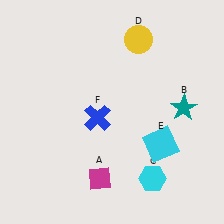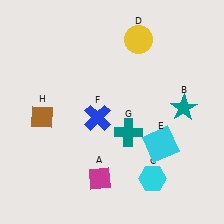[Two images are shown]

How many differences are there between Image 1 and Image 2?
There are 2 differences between the two images.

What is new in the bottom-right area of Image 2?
A teal cross (G) was added in the bottom-right area of Image 2.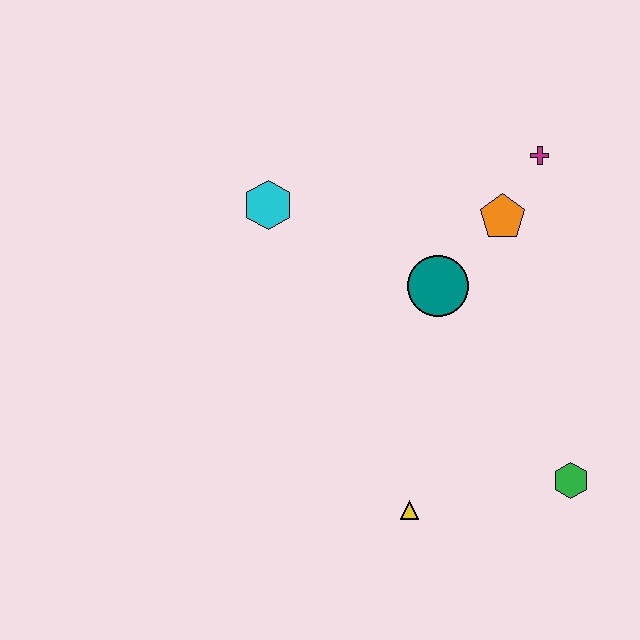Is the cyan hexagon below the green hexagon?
No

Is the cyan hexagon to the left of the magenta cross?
Yes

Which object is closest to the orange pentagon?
The magenta cross is closest to the orange pentagon.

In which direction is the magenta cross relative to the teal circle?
The magenta cross is above the teal circle.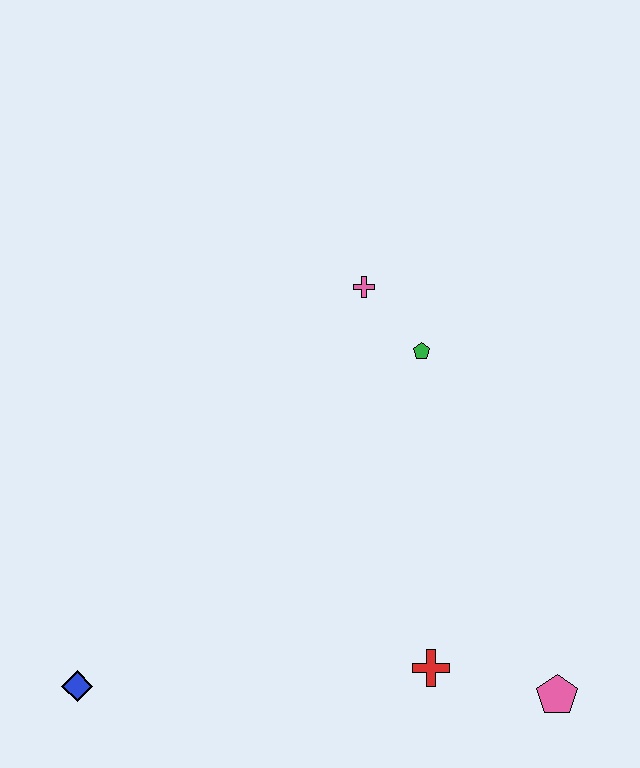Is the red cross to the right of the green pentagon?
Yes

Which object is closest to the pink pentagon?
The red cross is closest to the pink pentagon.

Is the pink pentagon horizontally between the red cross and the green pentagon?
No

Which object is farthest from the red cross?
The pink cross is farthest from the red cross.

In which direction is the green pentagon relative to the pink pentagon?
The green pentagon is above the pink pentagon.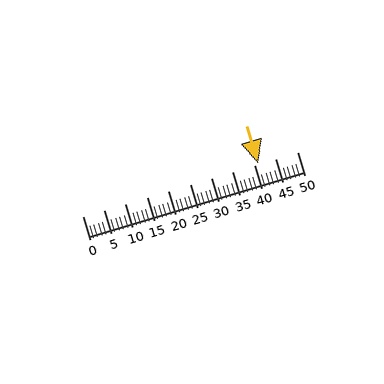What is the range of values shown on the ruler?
The ruler shows values from 0 to 50.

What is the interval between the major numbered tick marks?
The major tick marks are spaced 5 units apart.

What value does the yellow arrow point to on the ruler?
The yellow arrow points to approximately 41.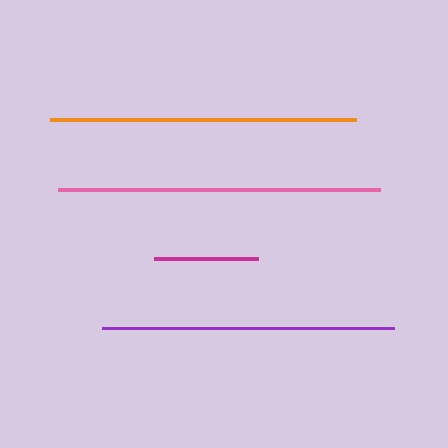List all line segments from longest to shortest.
From longest to shortest: pink, orange, purple, magenta.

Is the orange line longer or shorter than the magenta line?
The orange line is longer than the magenta line.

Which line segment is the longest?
The pink line is the longest at approximately 322 pixels.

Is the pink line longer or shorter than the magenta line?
The pink line is longer than the magenta line.